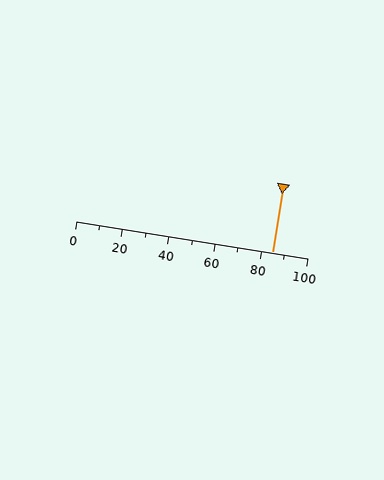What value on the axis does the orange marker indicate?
The marker indicates approximately 85.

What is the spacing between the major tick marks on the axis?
The major ticks are spaced 20 apart.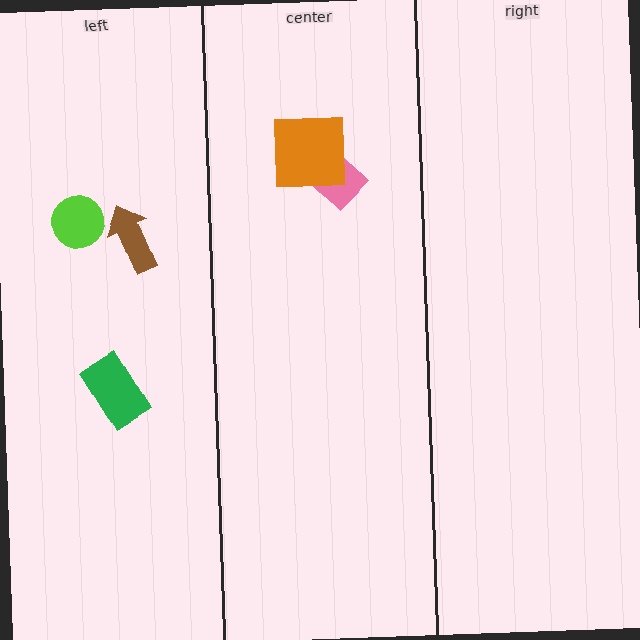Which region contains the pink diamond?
The center region.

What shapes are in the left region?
The brown arrow, the lime circle, the green rectangle.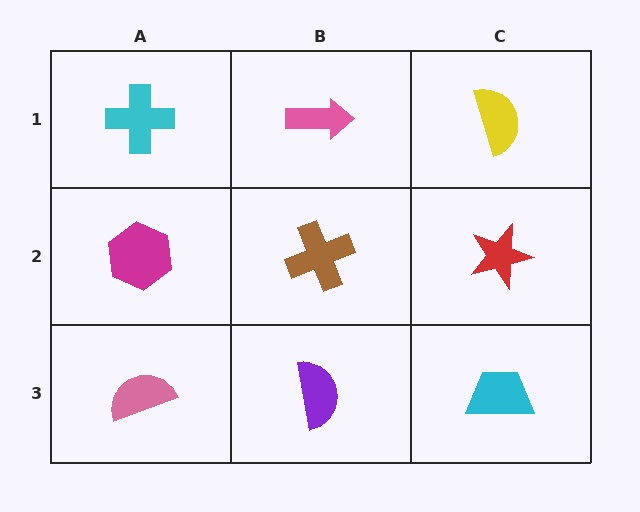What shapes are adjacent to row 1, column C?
A red star (row 2, column C), a pink arrow (row 1, column B).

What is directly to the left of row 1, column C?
A pink arrow.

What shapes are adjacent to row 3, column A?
A magenta hexagon (row 2, column A), a purple semicircle (row 3, column B).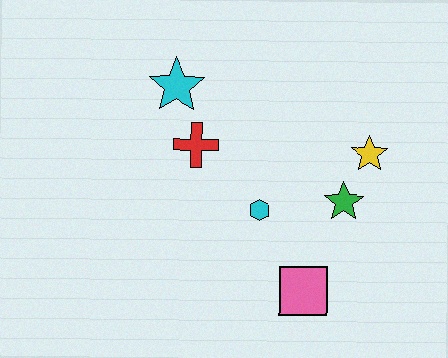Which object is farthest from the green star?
The cyan star is farthest from the green star.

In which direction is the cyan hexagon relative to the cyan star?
The cyan hexagon is below the cyan star.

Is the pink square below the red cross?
Yes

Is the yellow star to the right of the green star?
Yes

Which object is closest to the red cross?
The cyan star is closest to the red cross.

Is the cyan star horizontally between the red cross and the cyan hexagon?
No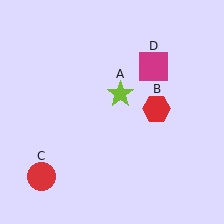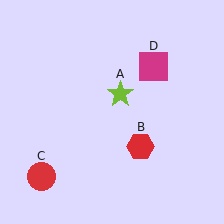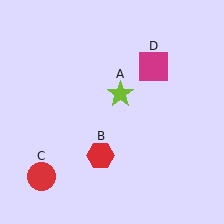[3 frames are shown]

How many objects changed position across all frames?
1 object changed position: red hexagon (object B).